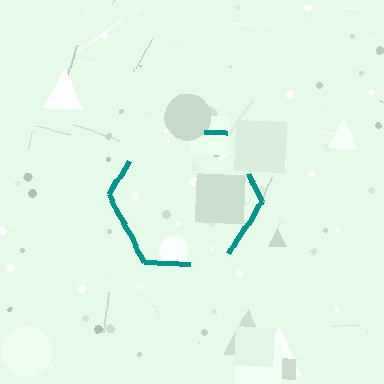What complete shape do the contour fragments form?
The contour fragments form a hexagon.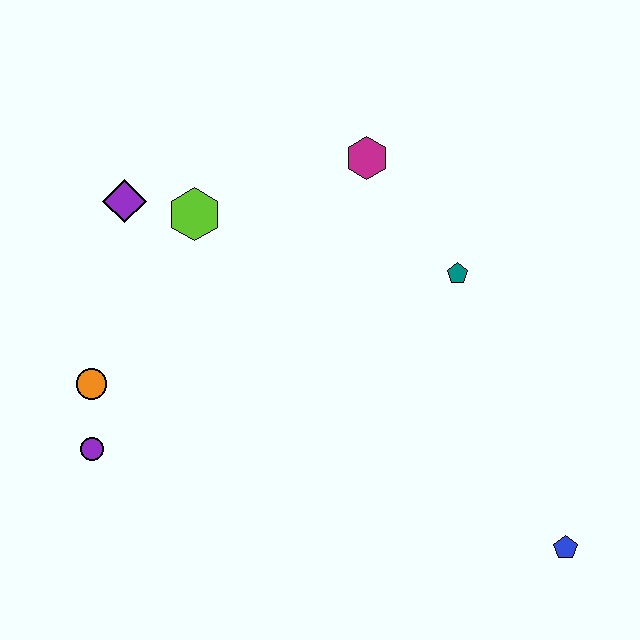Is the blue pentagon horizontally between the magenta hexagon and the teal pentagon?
No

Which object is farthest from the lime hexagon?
The blue pentagon is farthest from the lime hexagon.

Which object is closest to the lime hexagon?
The purple diamond is closest to the lime hexagon.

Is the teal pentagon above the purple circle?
Yes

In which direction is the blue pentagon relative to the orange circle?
The blue pentagon is to the right of the orange circle.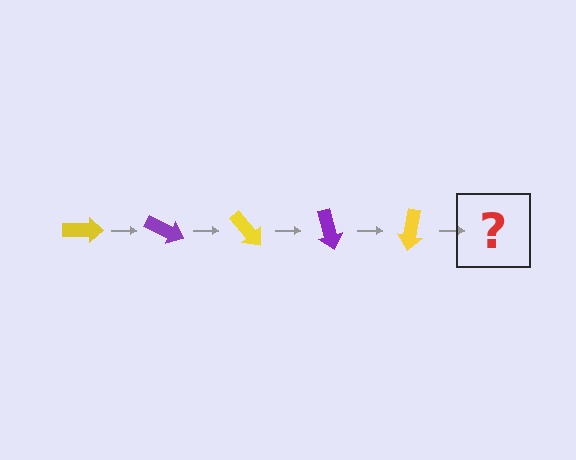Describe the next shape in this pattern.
It should be a purple arrow, rotated 125 degrees from the start.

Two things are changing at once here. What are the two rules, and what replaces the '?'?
The two rules are that it rotates 25 degrees each step and the color cycles through yellow and purple. The '?' should be a purple arrow, rotated 125 degrees from the start.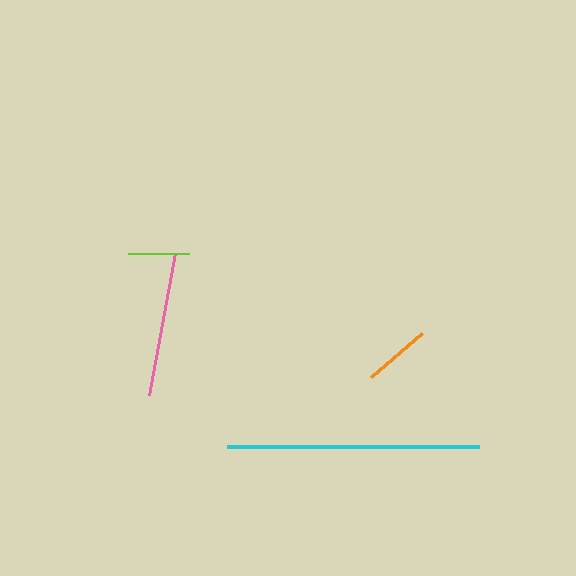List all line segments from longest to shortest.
From longest to shortest: cyan, pink, orange, lime.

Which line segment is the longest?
The cyan line is the longest at approximately 252 pixels.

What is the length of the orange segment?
The orange segment is approximately 67 pixels long.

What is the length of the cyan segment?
The cyan segment is approximately 252 pixels long.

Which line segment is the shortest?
The lime line is the shortest at approximately 61 pixels.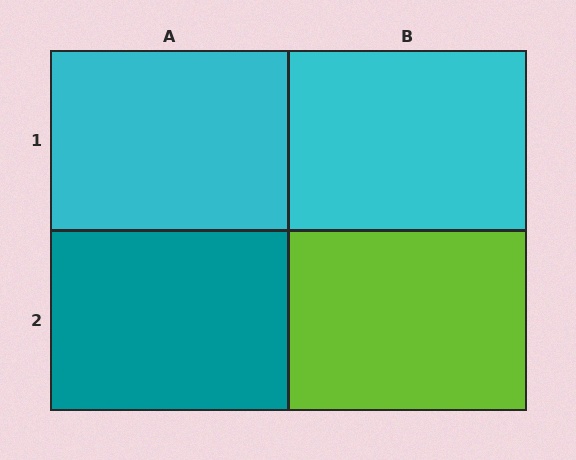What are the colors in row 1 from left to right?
Cyan, cyan.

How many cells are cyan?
2 cells are cyan.